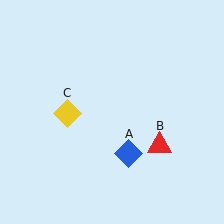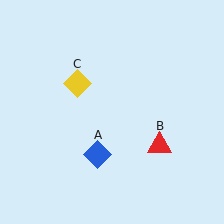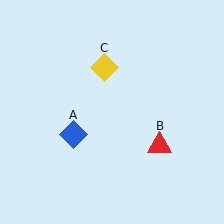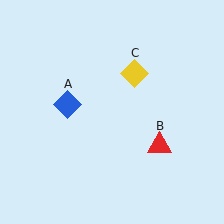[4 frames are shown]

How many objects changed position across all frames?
2 objects changed position: blue diamond (object A), yellow diamond (object C).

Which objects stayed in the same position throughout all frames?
Red triangle (object B) remained stationary.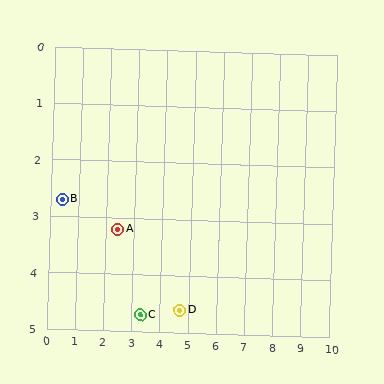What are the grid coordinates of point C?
Point C is at approximately (3.3, 4.7).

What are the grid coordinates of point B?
Point B is at approximately (0.4, 2.7).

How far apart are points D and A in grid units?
Points D and A are about 2.7 grid units apart.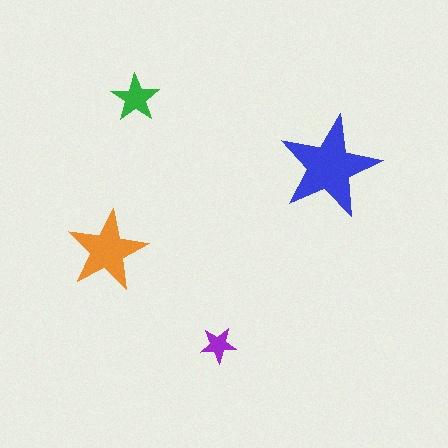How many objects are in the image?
There are 4 objects in the image.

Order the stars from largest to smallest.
the blue one, the orange one, the green one, the purple one.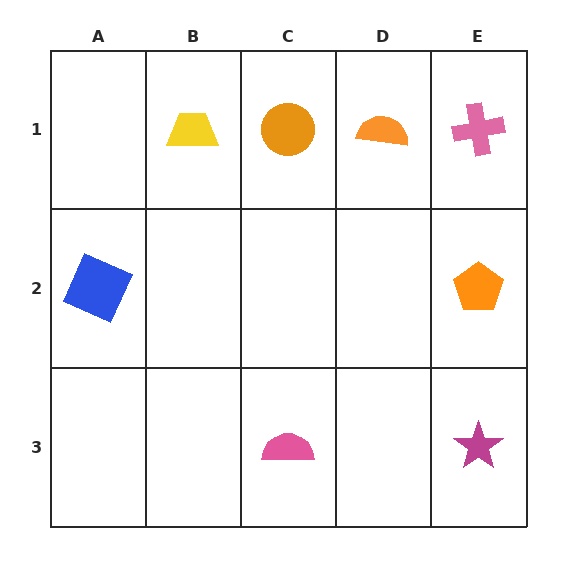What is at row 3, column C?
A pink semicircle.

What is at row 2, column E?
An orange pentagon.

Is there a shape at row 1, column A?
No, that cell is empty.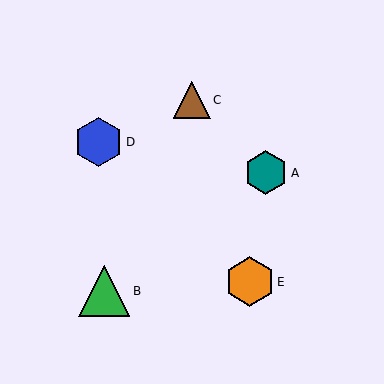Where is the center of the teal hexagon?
The center of the teal hexagon is at (266, 173).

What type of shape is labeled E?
Shape E is an orange hexagon.